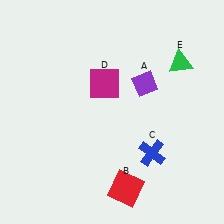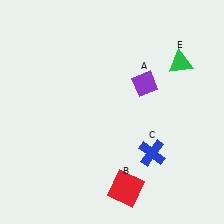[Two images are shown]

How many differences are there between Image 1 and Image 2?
There is 1 difference between the two images.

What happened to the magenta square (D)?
The magenta square (D) was removed in Image 2. It was in the top-left area of Image 1.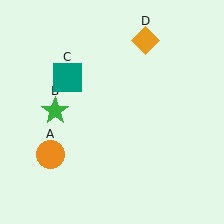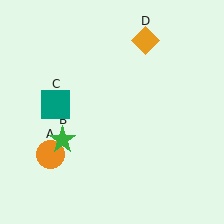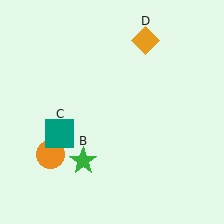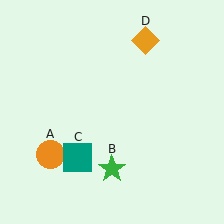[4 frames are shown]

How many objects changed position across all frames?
2 objects changed position: green star (object B), teal square (object C).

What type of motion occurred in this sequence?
The green star (object B), teal square (object C) rotated counterclockwise around the center of the scene.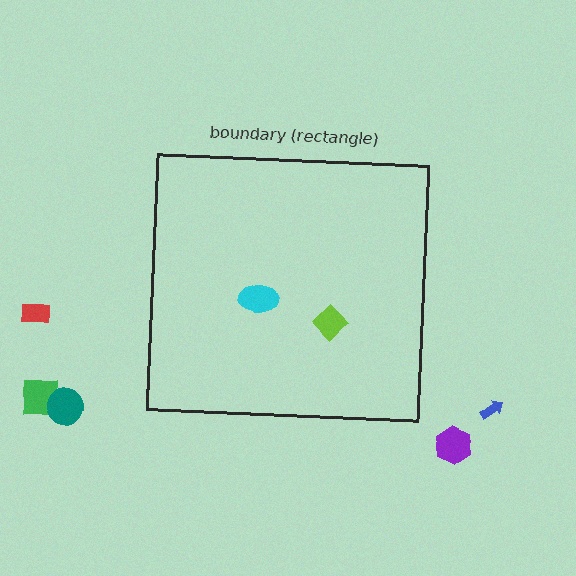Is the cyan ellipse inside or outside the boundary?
Inside.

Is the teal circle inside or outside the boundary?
Outside.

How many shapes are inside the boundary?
2 inside, 5 outside.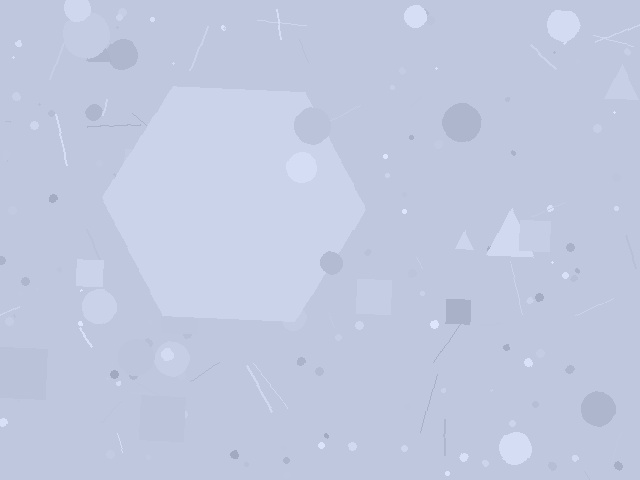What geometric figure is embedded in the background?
A hexagon is embedded in the background.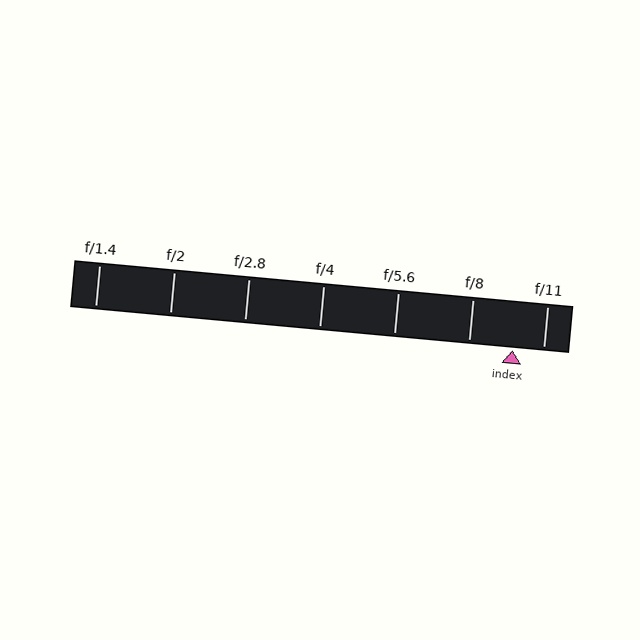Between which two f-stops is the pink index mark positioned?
The index mark is between f/8 and f/11.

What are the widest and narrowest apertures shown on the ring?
The widest aperture shown is f/1.4 and the narrowest is f/11.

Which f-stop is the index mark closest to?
The index mark is closest to f/11.